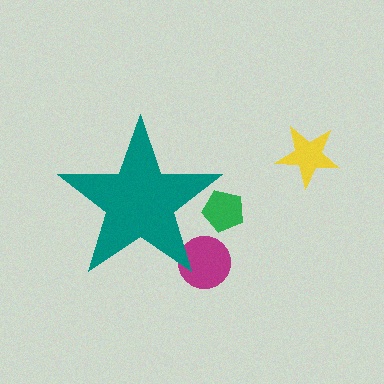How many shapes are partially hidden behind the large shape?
2 shapes are partially hidden.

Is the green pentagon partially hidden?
Yes, the green pentagon is partially hidden behind the teal star.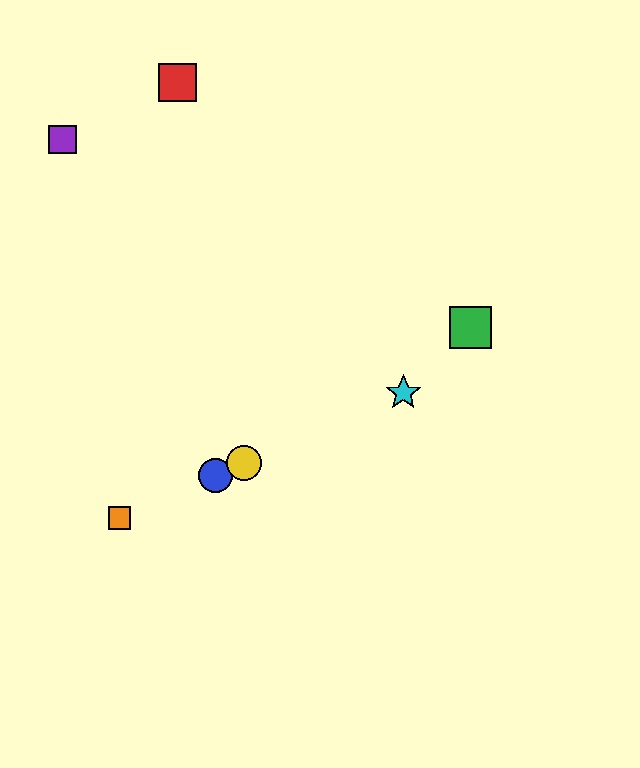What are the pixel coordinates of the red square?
The red square is at (178, 82).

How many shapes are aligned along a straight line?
4 shapes (the blue circle, the yellow circle, the orange square, the cyan star) are aligned along a straight line.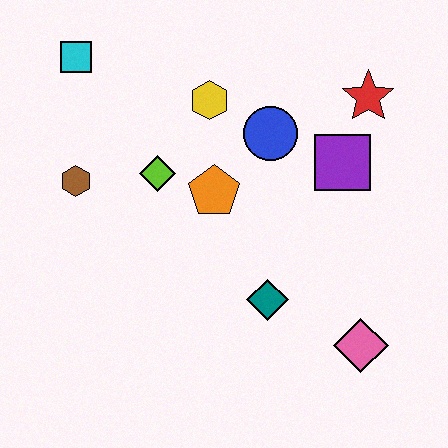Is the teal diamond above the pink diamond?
Yes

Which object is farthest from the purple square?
The cyan square is farthest from the purple square.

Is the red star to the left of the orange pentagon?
No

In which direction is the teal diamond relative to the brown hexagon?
The teal diamond is to the right of the brown hexagon.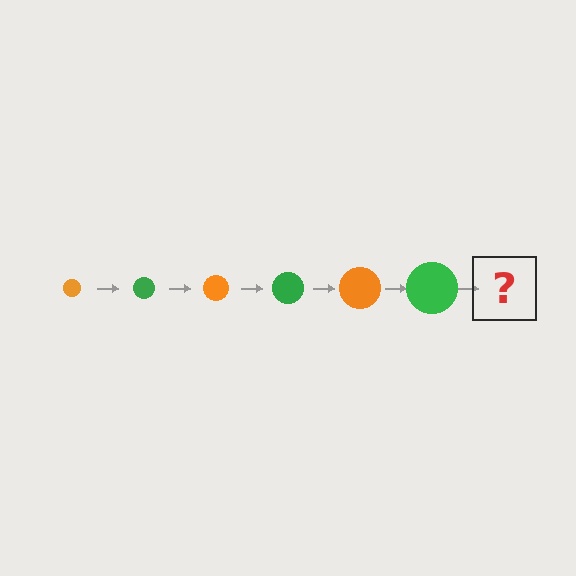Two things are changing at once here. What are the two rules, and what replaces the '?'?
The two rules are that the circle grows larger each step and the color cycles through orange and green. The '?' should be an orange circle, larger than the previous one.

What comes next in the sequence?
The next element should be an orange circle, larger than the previous one.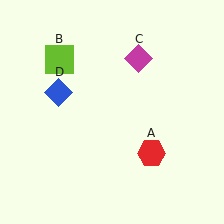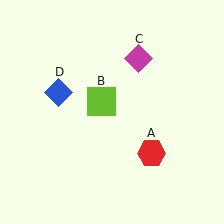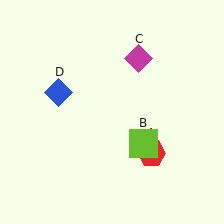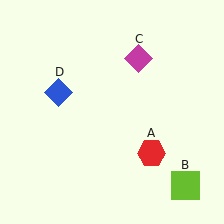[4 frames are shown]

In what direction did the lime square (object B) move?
The lime square (object B) moved down and to the right.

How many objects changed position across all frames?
1 object changed position: lime square (object B).